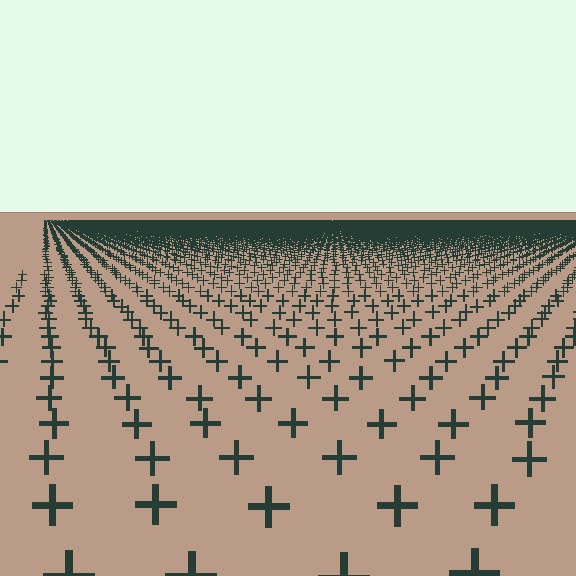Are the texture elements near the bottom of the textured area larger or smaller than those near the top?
Larger. Near the bottom, elements are closer to the viewer and appear at a bigger on-screen size.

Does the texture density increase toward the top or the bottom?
Density increases toward the top.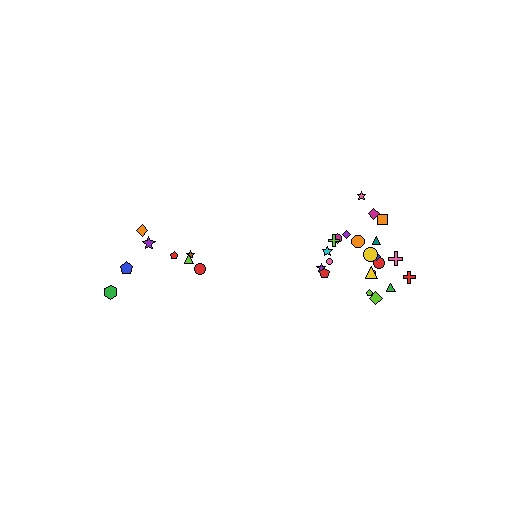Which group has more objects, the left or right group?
The right group.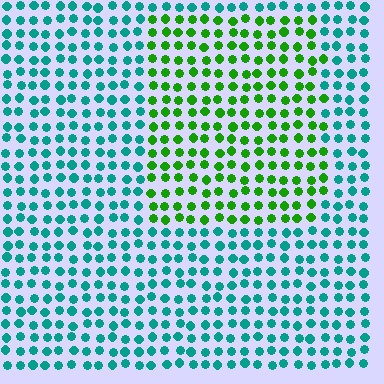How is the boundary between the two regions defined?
The boundary is defined purely by a slight shift in hue (about 59 degrees). Spacing, size, and orientation are identical on both sides.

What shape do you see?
I see a rectangle.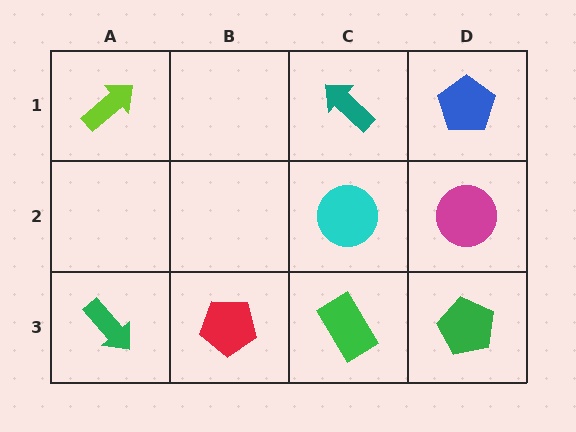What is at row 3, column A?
A green arrow.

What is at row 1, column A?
A lime arrow.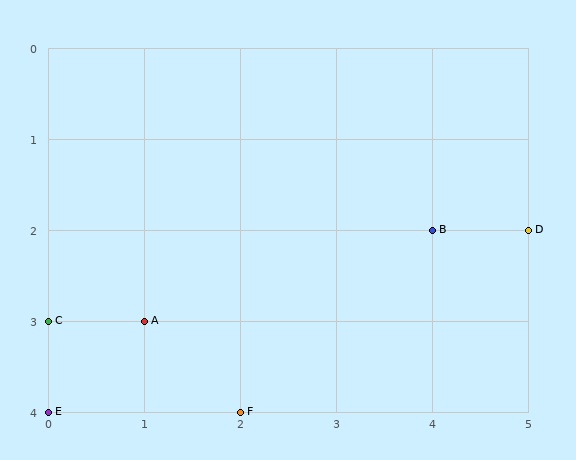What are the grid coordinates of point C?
Point C is at grid coordinates (0, 3).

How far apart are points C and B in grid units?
Points C and B are 4 columns and 1 row apart (about 4.1 grid units diagonally).